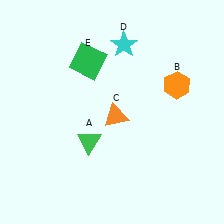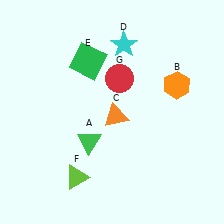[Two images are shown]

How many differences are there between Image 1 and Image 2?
There are 2 differences between the two images.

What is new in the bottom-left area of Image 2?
A lime triangle (F) was added in the bottom-left area of Image 2.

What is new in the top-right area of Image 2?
A red circle (G) was added in the top-right area of Image 2.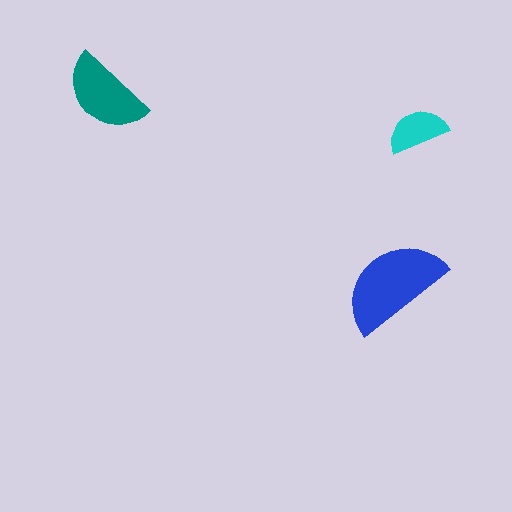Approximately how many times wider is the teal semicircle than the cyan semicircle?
About 1.5 times wider.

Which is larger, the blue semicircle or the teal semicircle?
The blue one.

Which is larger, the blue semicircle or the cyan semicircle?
The blue one.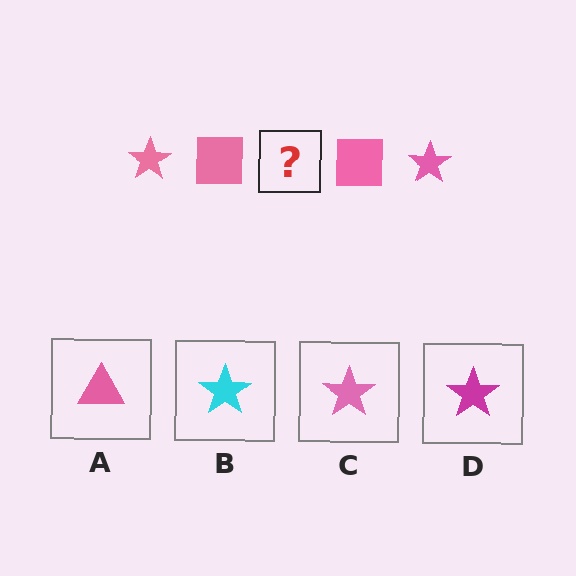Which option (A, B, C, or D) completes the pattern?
C.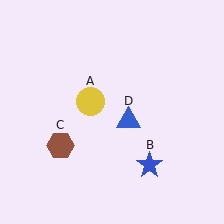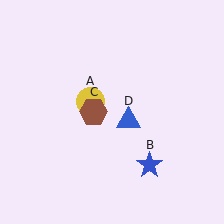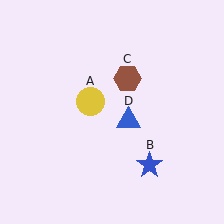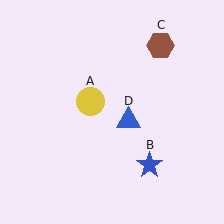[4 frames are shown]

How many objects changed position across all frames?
1 object changed position: brown hexagon (object C).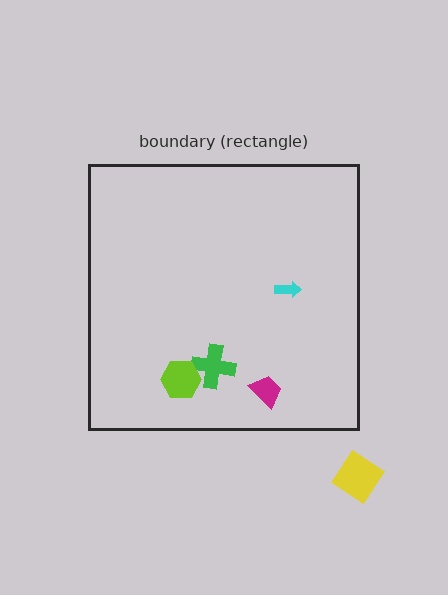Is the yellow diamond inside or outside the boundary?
Outside.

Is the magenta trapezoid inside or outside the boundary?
Inside.